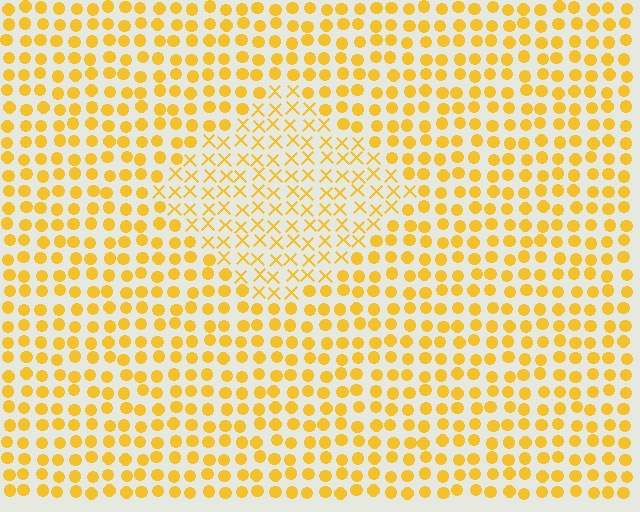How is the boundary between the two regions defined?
The boundary is defined by a change in element shape: X marks inside vs. circles outside. All elements share the same color and spacing.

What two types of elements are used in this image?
The image uses X marks inside the diamond region and circles outside it.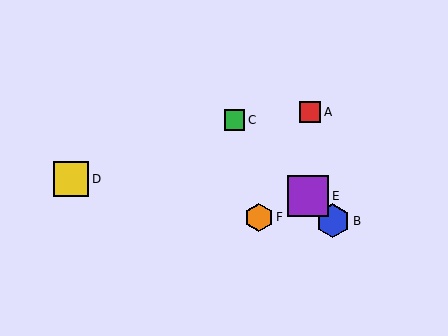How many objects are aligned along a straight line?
3 objects (B, C, E) are aligned along a straight line.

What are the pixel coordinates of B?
Object B is at (333, 221).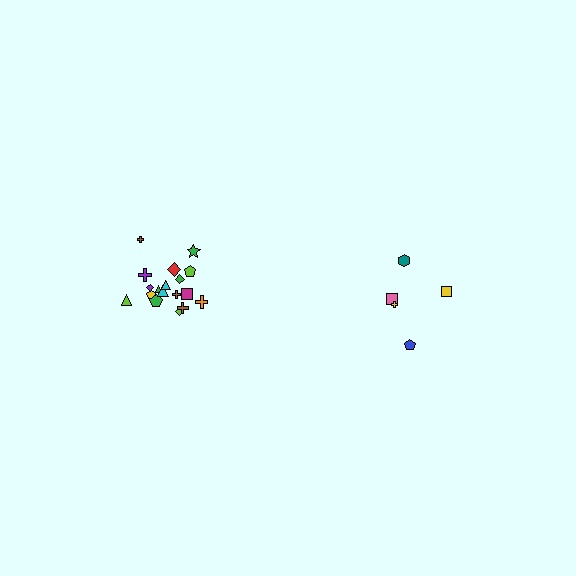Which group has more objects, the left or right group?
The left group.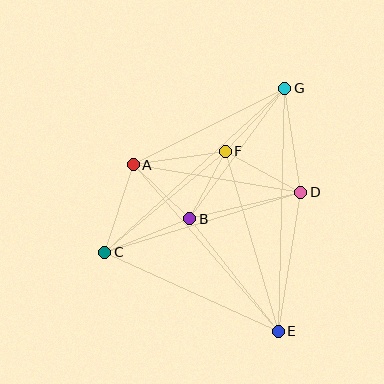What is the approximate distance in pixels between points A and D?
The distance between A and D is approximately 170 pixels.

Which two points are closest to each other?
Points B and F are closest to each other.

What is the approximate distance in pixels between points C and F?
The distance between C and F is approximately 157 pixels.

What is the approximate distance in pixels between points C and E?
The distance between C and E is approximately 191 pixels.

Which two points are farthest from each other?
Points C and G are farthest from each other.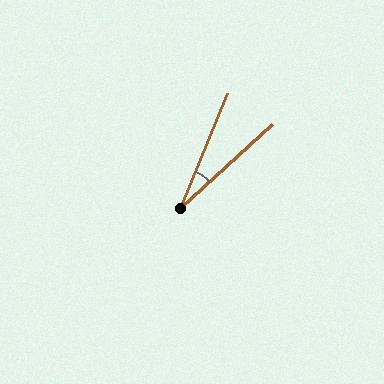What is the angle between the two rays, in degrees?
Approximately 25 degrees.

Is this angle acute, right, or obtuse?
It is acute.